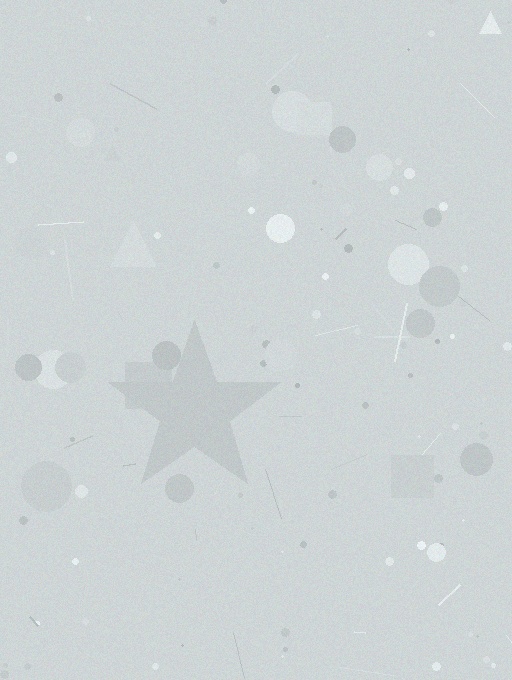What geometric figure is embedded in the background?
A star is embedded in the background.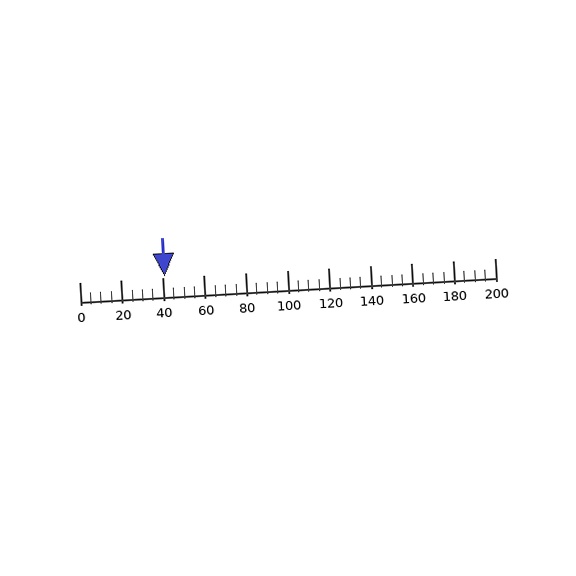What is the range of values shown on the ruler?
The ruler shows values from 0 to 200.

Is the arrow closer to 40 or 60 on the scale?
The arrow is closer to 40.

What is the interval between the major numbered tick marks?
The major tick marks are spaced 20 units apart.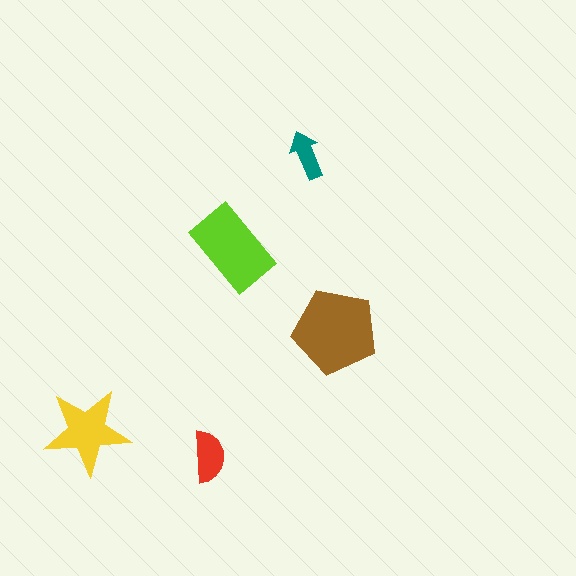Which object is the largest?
The brown pentagon.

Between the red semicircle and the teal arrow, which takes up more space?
The red semicircle.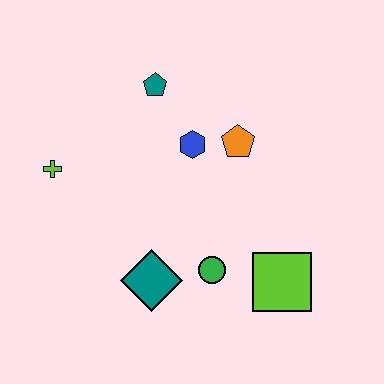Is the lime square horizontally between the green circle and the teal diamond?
No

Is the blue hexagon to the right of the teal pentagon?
Yes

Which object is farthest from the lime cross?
The lime square is farthest from the lime cross.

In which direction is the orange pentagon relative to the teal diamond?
The orange pentagon is above the teal diamond.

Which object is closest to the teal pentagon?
The blue hexagon is closest to the teal pentagon.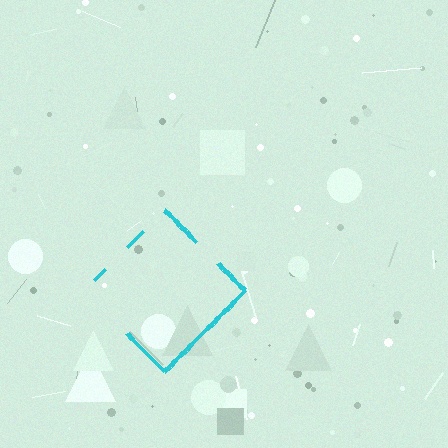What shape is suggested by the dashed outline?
The dashed outline suggests a diamond.